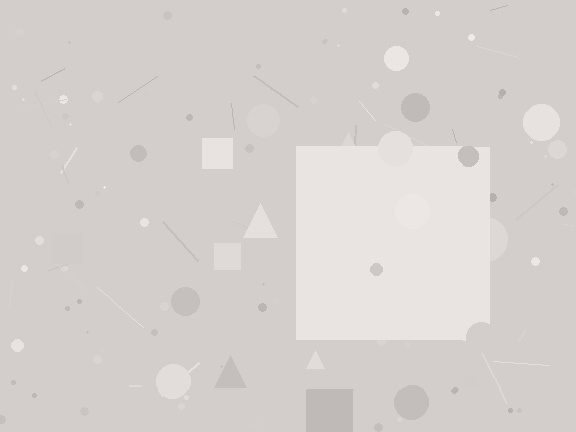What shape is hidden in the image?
A square is hidden in the image.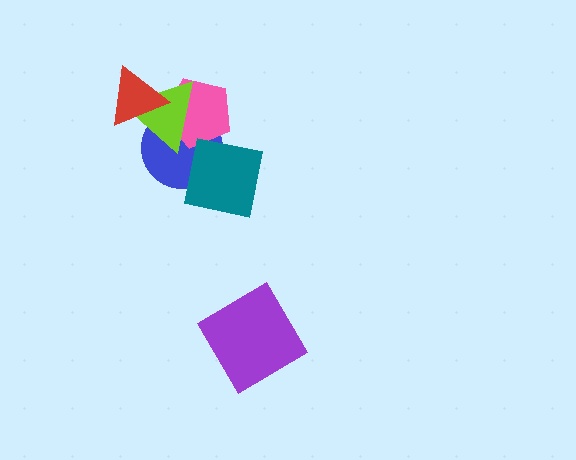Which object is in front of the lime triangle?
The red triangle is in front of the lime triangle.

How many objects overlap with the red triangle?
2 objects overlap with the red triangle.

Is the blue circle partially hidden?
Yes, it is partially covered by another shape.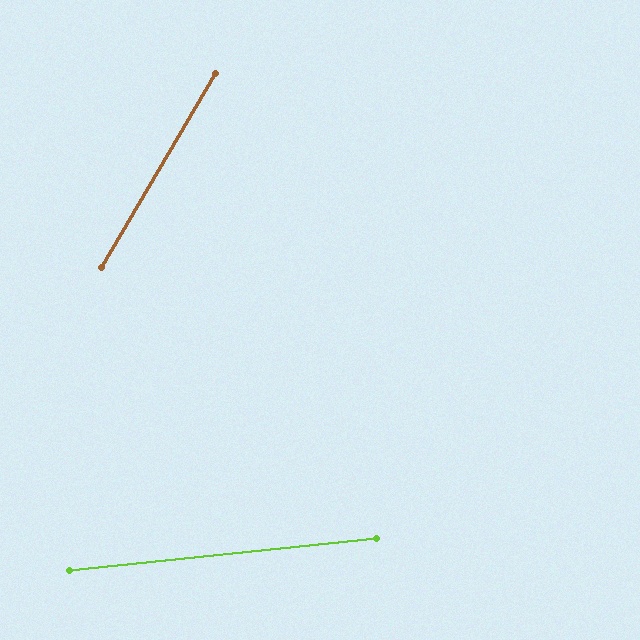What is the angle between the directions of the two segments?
Approximately 53 degrees.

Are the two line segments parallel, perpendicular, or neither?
Neither parallel nor perpendicular — they differ by about 53°.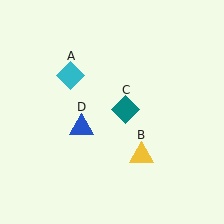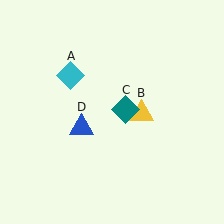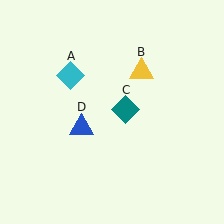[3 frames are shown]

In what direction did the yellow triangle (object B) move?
The yellow triangle (object B) moved up.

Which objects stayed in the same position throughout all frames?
Cyan diamond (object A) and teal diamond (object C) and blue triangle (object D) remained stationary.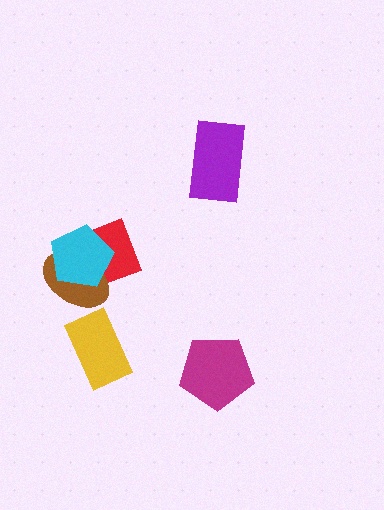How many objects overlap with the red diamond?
2 objects overlap with the red diamond.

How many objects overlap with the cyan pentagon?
2 objects overlap with the cyan pentagon.